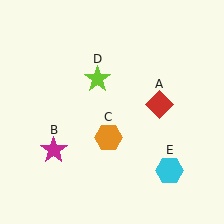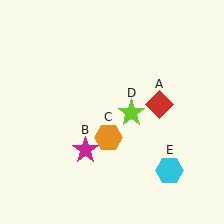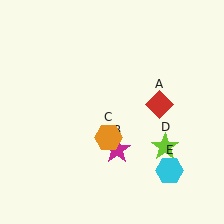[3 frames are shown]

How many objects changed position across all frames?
2 objects changed position: magenta star (object B), lime star (object D).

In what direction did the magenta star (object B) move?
The magenta star (object B) moved right.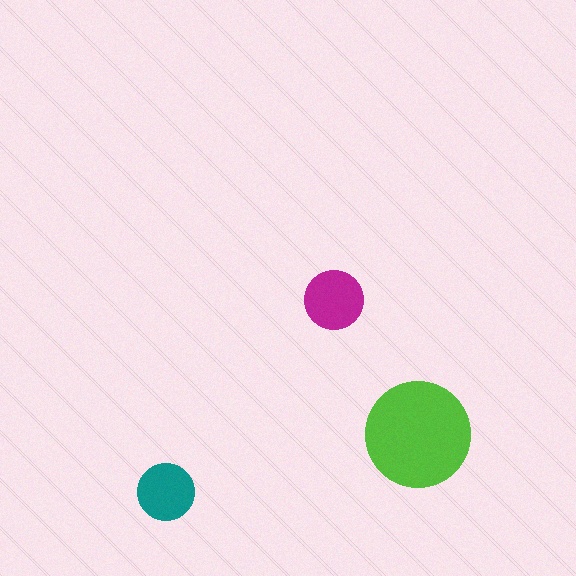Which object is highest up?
The magenta circle is topmost.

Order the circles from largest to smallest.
the lime one, the magenta one, the teal one.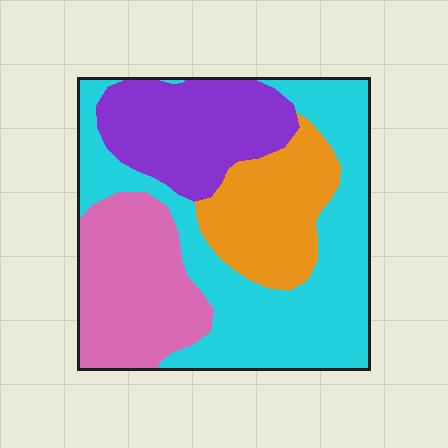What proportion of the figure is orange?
Orange takes up about one sixth (1/6) of the figure.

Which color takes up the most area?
Cyan, at roughly 40%.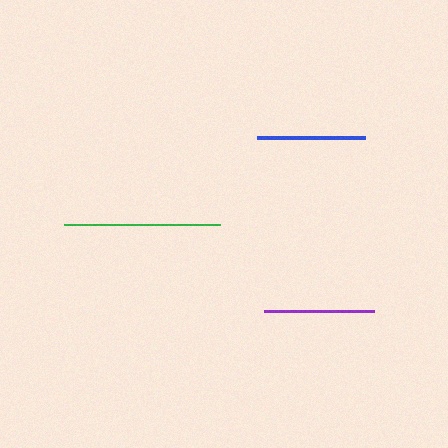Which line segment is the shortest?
The blue line is the shortest at approximately 108 pixels.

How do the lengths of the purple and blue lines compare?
The purple and blue lines are approximately the same length.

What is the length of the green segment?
The green segment is approximately 157 pixels long.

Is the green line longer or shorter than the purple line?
The green line is longer than the purple line.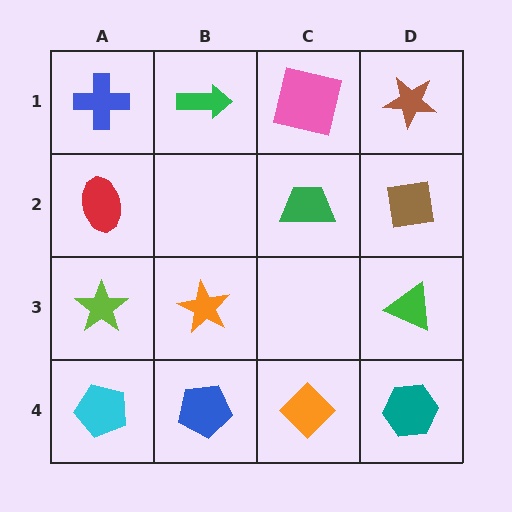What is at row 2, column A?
A red ellipse.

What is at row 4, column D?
A teal hexagon.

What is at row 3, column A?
A lime star.